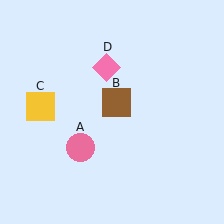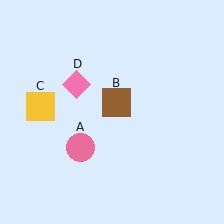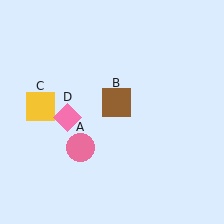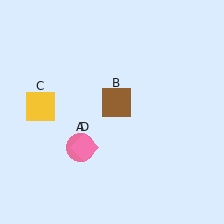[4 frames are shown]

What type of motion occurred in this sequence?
The pink diamond (object D) rotated counterclockwise around the center of the scene.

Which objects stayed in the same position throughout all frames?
Pink circle (object A) and brown square (object B) and yellow square (object C) remained stationary.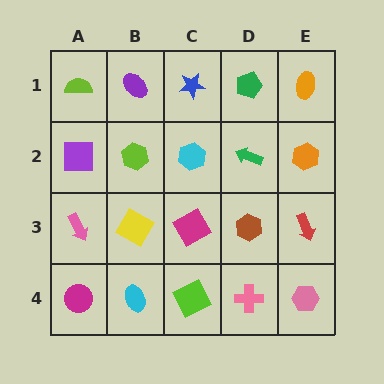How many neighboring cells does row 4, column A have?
2.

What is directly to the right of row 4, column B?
A lime square.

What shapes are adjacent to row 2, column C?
A blue star (row 1, column C), a magenta square (row 3, column C), a lime hexagon (row 2, column B), a green arrow (row 2, column D).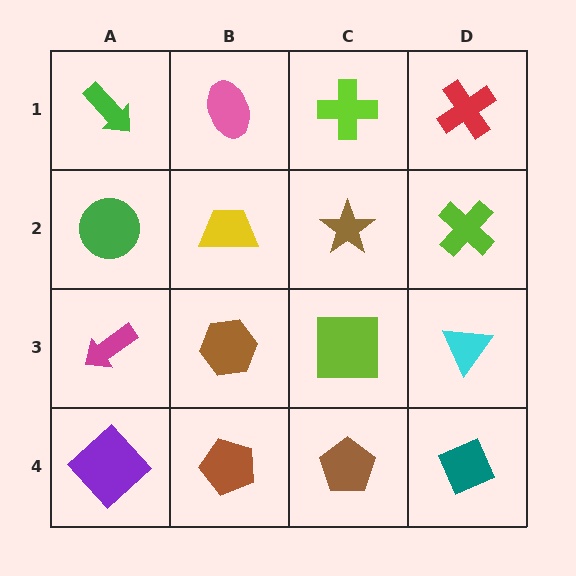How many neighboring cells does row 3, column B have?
4.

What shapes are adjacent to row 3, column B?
A yellow trapezoid (row 2, column B), a brown pentagon (row 4, column B), a magenta arrow (row 3, column A), a lime square (row 3, column C).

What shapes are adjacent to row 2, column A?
A green arrow (row 1, column A), a magenta arrow (row 3, column A), a yellow trapezoid (row 2, column B).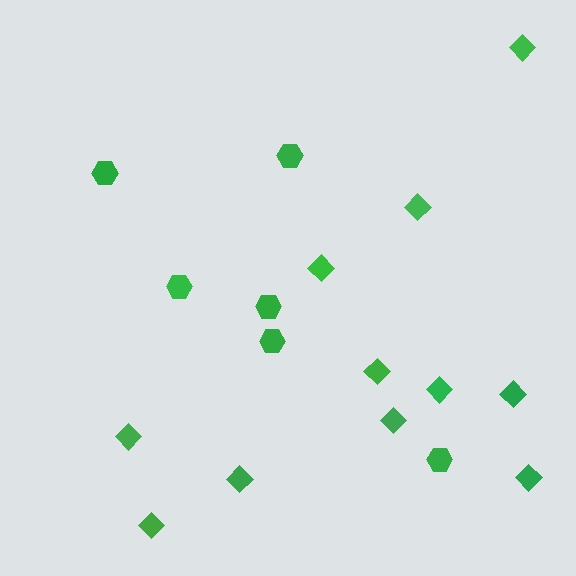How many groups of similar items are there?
There are 2 groups: one group of hexagons (6) and one group of diamonds (11).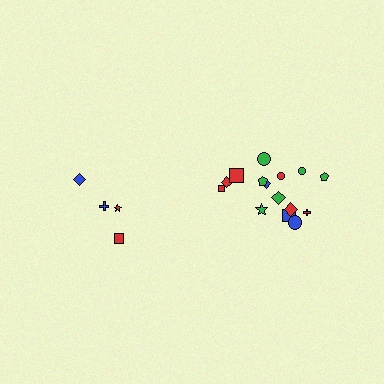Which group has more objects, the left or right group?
The right group.